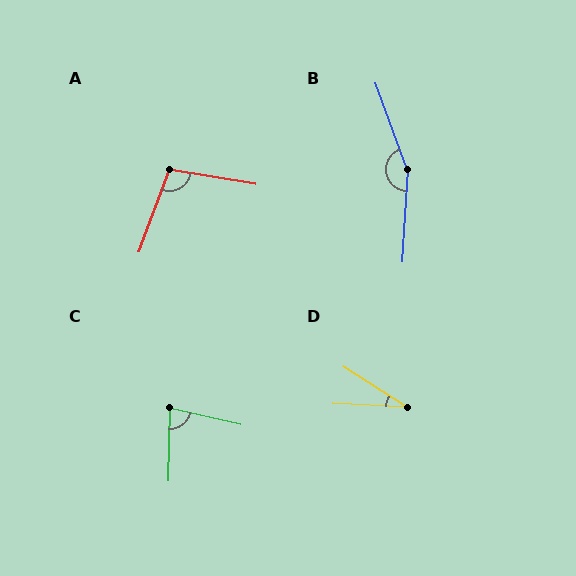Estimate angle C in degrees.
Approximately 79 degrees.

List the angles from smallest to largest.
D (30°), C (79°), A (101°), B (157°).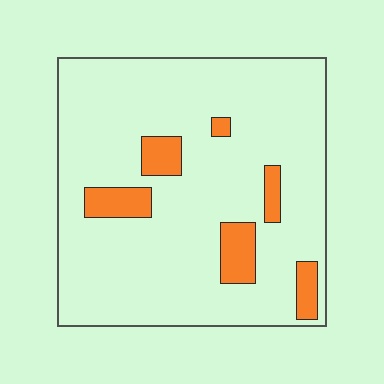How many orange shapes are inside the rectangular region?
6.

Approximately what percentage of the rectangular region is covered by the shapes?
Approximately 10%.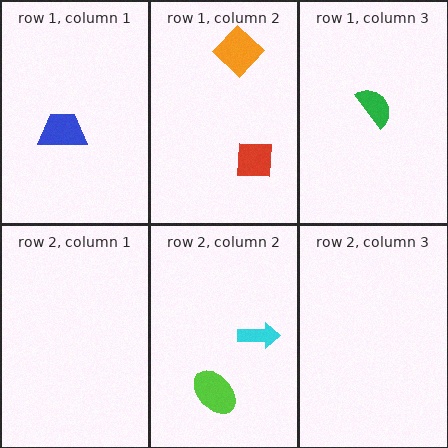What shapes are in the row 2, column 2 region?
The lime ellipse, the cyan arrow.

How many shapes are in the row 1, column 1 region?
1.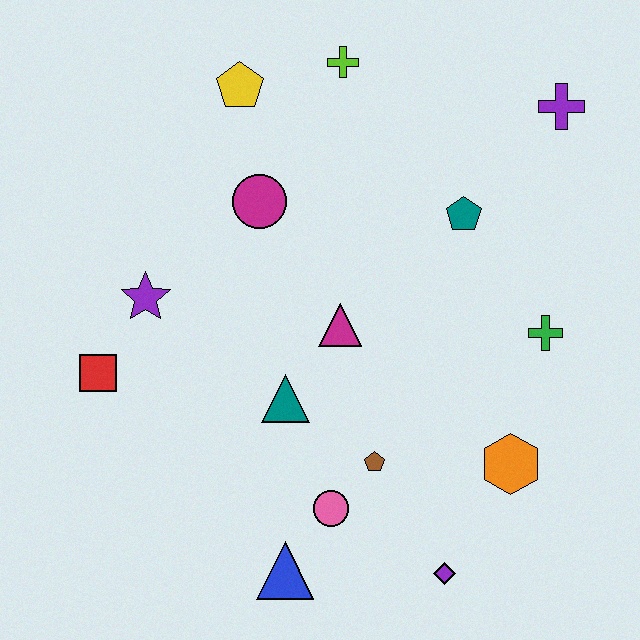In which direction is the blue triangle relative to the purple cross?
The blue triangle is below the purple cross.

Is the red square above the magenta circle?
No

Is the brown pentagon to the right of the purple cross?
No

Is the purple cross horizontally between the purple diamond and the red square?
No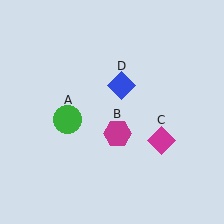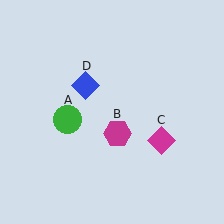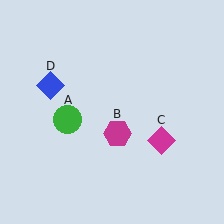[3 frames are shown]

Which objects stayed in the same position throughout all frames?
Green circle (object A) and magenta hexagon (object B) and magenta diamond (object C) remained stationary.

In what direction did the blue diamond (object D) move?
The blue diamond (object D) moved left.